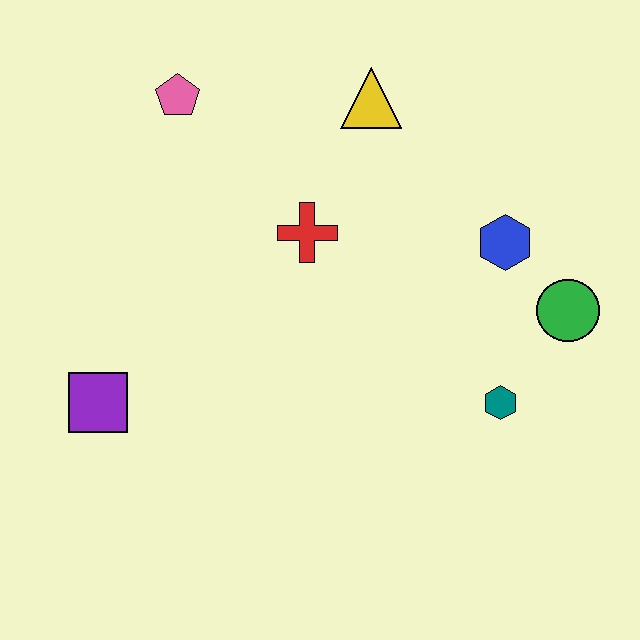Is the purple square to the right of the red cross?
No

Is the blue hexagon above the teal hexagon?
Yes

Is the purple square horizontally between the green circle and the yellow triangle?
No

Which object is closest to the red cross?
The yellow triangle is closest to the red cross.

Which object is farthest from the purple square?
The green circle is farthest from the purple square.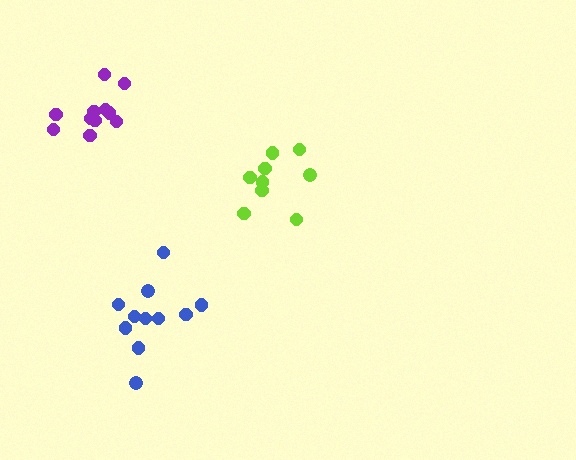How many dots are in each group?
Group 1: 11 dots, Group 2: 11 dots, Group 3: 9 dots (31 total).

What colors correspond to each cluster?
The clusters are colored: blue, purple, lime.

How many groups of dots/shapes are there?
There are 3 groups.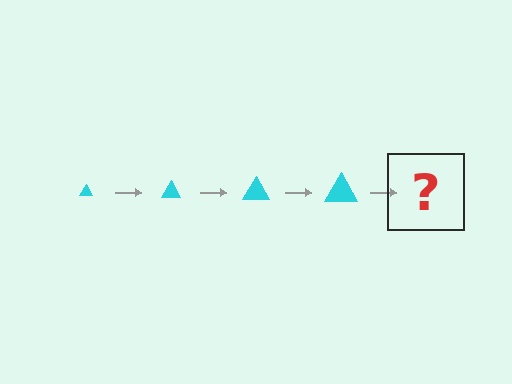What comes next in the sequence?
The next element should be a cyan triangle, larger than the previous one.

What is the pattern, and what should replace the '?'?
The pattern is that the triangle gets progressively larger each step. The '?' should be a cyan triangle, larger than the previous one.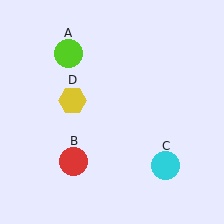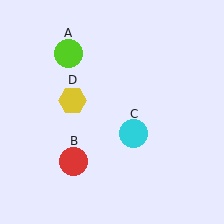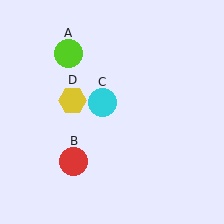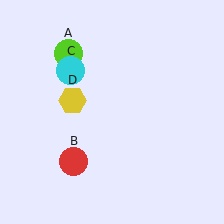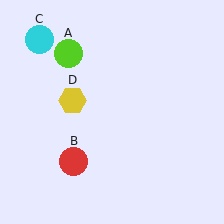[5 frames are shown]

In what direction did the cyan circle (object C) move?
The cyan circle (object C) moved up and to the left.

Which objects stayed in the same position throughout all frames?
Lime circle (object A) and red circle (object B) and yellow hexagon (object D) remained stationary.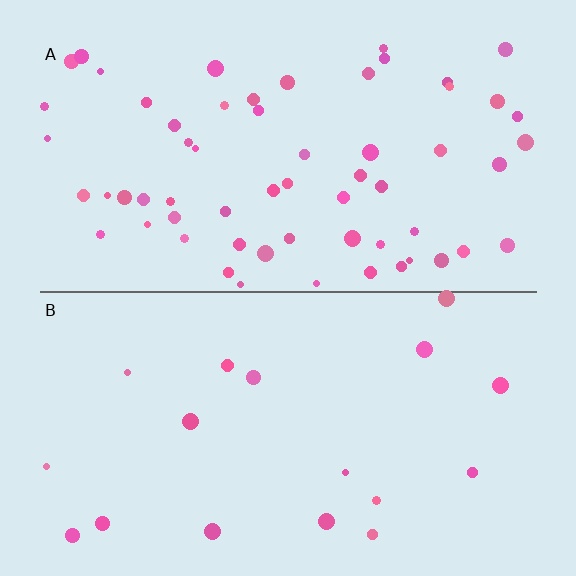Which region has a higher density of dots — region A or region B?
A (the top).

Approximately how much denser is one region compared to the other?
Approximately 3.5× — region A over region B.